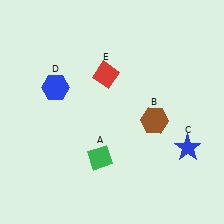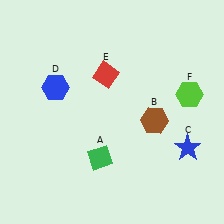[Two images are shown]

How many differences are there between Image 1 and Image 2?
There is 1 difference between the two images.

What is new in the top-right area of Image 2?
A lime hexagon (F) was added in the top-right area of Image 2.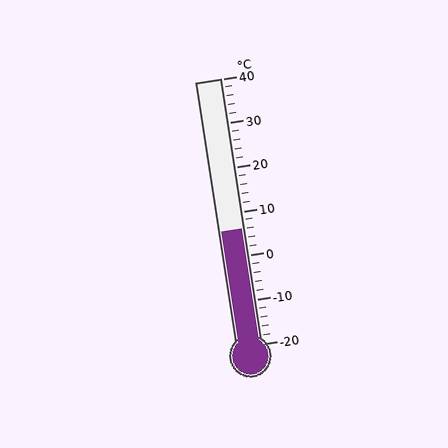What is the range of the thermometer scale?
The thermometer scale ranges from -20°C to 40°C.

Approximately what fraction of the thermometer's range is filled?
The thermometer is filled to approximately 45% of its range.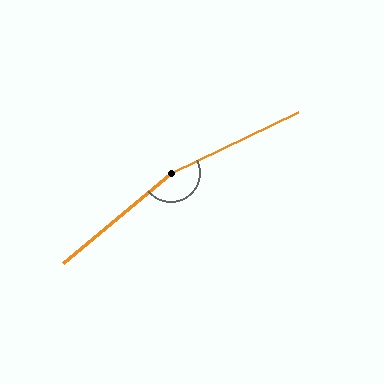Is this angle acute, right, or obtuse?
It is obtuse.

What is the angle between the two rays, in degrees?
Approximately 166 degrees.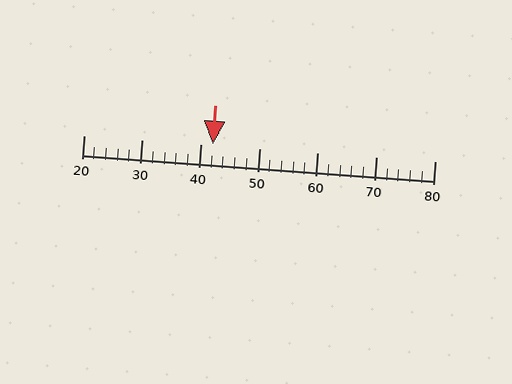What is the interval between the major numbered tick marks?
The major tick marks are spaced 10 units apart.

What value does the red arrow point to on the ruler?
The red arrow points to approximately 42.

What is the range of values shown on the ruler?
The ruler shows values from 20 to 80.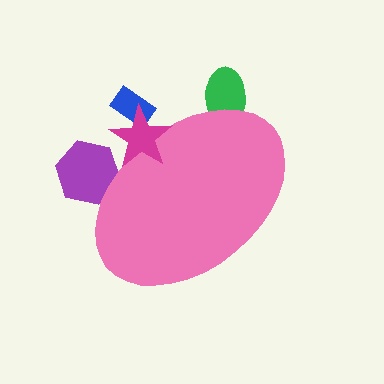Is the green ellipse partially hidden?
Yes, the green ellipse is partially hidden behind the pink ellipse.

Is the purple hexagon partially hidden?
Yes, the purple hexagon is partially hidden behind the pink ellipse.